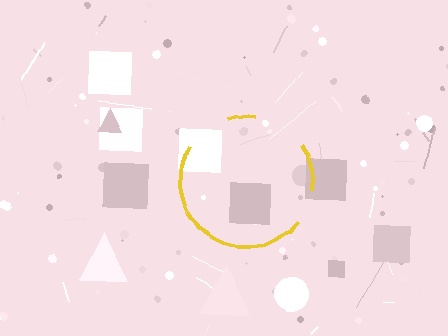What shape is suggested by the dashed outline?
The dashed outline suggests a circle.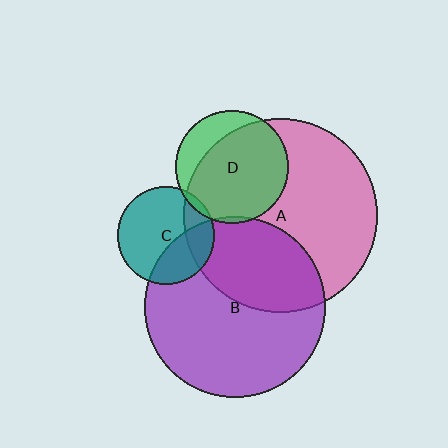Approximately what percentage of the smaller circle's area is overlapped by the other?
Approximately 75%.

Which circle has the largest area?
Circle A (pink).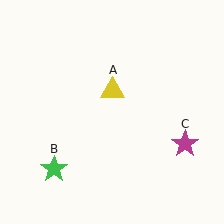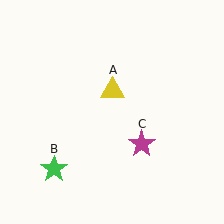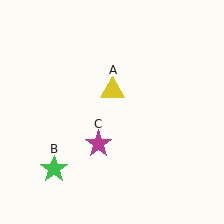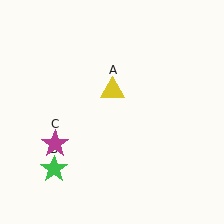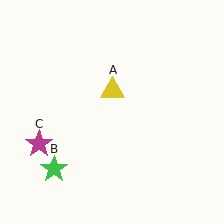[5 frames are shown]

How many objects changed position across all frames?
1 object changed position: magenta star (object C).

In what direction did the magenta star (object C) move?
The magenta star (object C) moved left.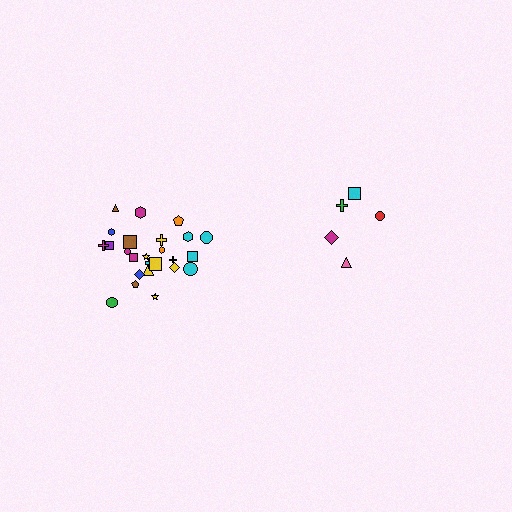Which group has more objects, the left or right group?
The left group.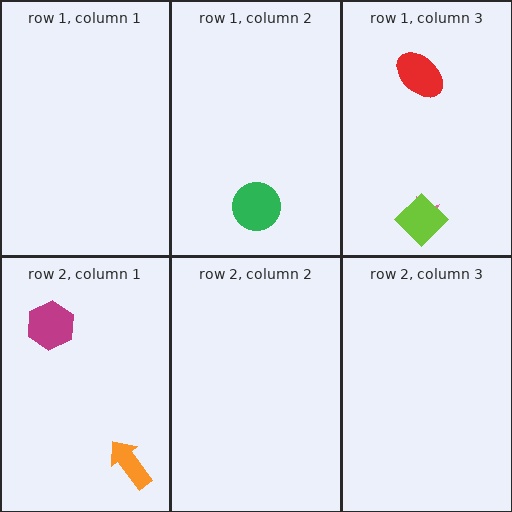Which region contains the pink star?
The row 1, column 3 region.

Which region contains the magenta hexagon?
The row 2, column 1 region.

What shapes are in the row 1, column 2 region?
The green circle.